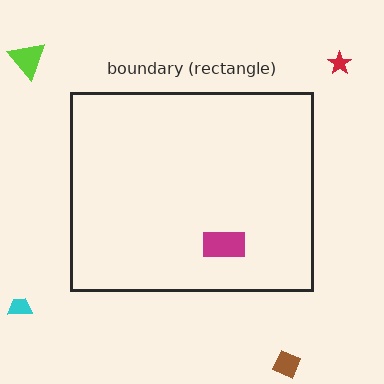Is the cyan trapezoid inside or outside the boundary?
Outside.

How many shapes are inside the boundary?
1 inside, 4 outside.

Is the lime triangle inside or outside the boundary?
Outside.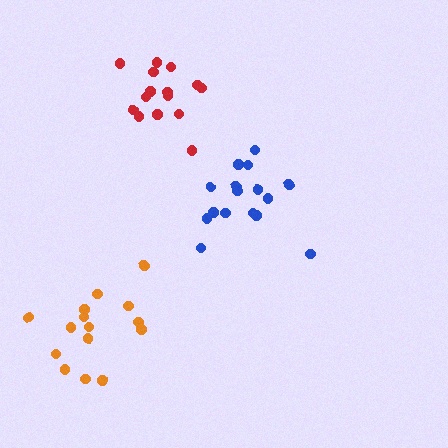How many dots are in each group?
Group 1: 15 dots, Group 2: 16 dots, Group 3: 15 dots (46 total).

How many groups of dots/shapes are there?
There are 3 groups.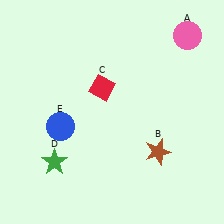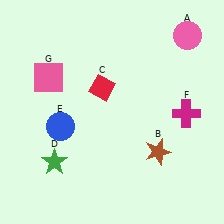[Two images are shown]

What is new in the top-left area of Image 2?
A pink square (G) was added in the top-left area of Image 2.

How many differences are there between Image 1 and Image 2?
There are 2 differences between the two images.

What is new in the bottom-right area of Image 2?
A magenta cross (F) was added in the bottom-right area of Image 2.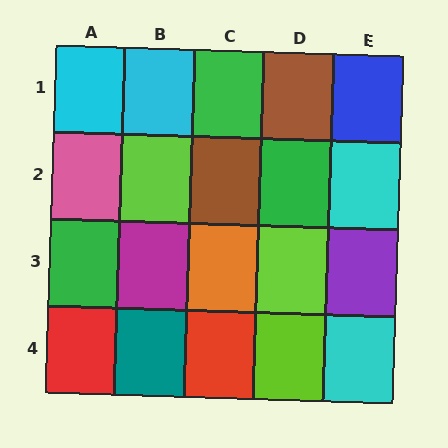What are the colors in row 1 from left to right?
Cyan, cyan, green, brown, blue.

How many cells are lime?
3 cells are lime.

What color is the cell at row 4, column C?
Red.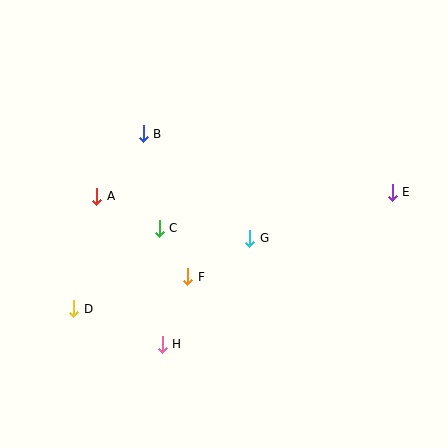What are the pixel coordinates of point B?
Point B is at (143, 134).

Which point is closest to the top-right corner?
Point E is closest to the top-right corner.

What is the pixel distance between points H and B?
The distance between H and B is 211 pixels.